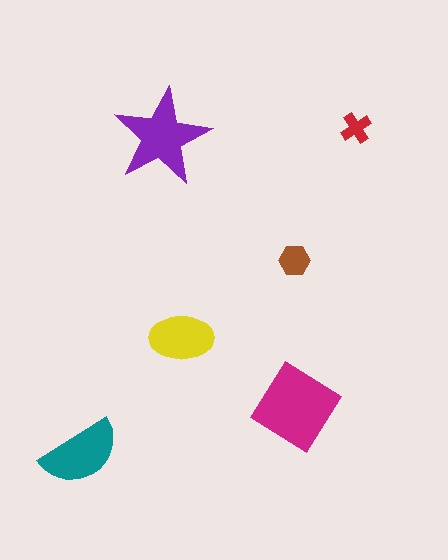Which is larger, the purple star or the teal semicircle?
The purple star.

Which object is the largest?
The magenta diamond.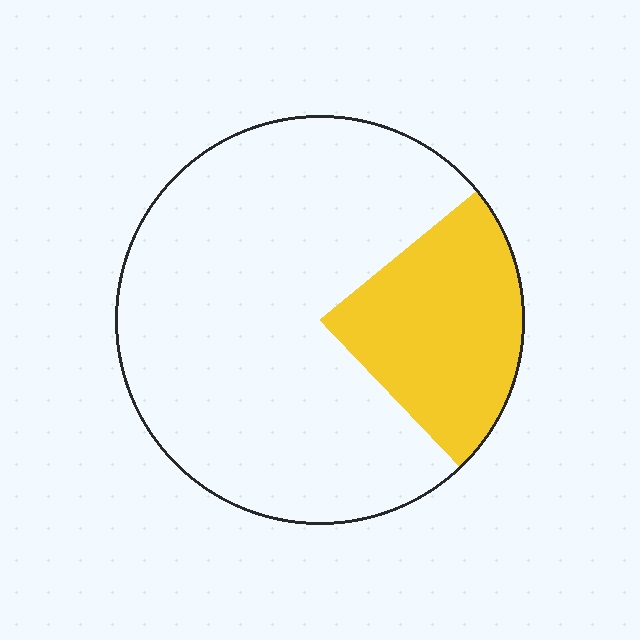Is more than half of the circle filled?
No.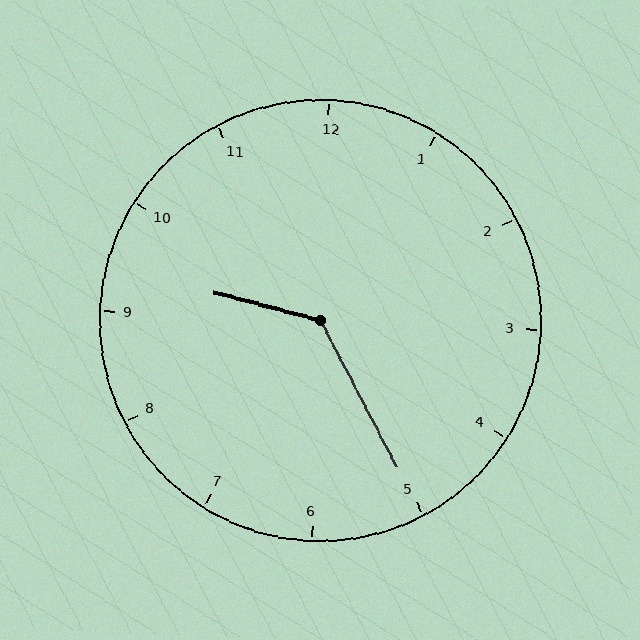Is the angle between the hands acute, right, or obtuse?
It is obtuse.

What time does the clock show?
9:25.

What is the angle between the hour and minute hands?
Approximately 132 degrees.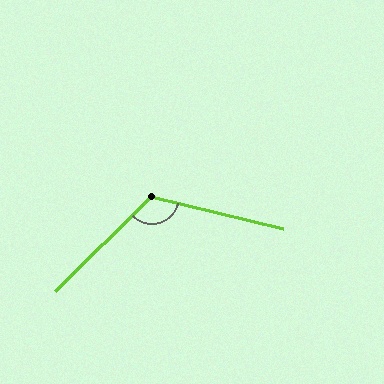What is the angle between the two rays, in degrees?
Approximately 121 degrees.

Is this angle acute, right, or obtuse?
It is obtuse.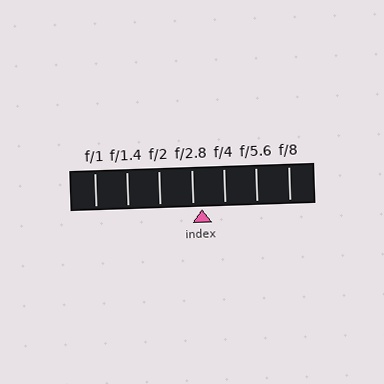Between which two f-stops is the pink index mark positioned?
The index mark is between f/2.8 and f/4.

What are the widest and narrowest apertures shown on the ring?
The widest aperture shown is f/1 and the narrowest is f/8.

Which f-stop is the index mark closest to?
The index mark is closest to f/2.8.